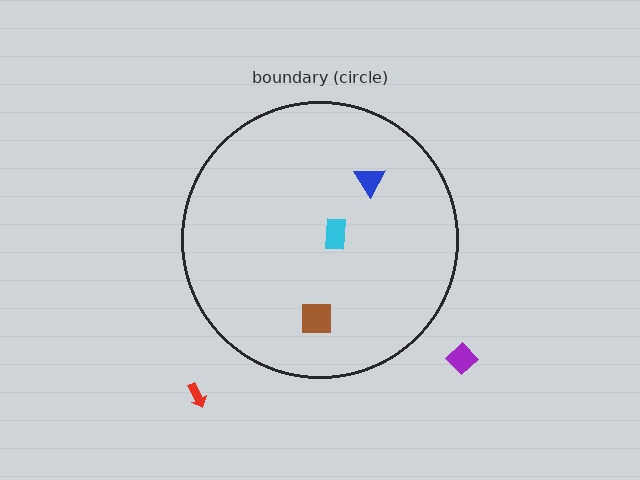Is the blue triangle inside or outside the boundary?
Inside.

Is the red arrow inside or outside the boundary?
Outside.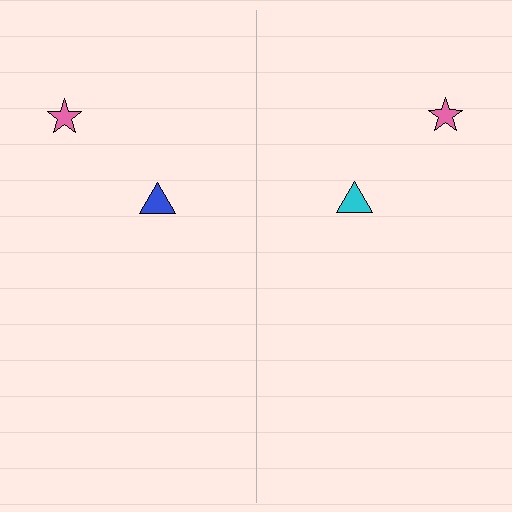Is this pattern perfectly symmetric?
No, the pattern is not perfectly symmetric. The cyan triangle on the right side breaks the symmetry — its mirror counterpart is blue.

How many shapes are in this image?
There are 4 shapes in this image.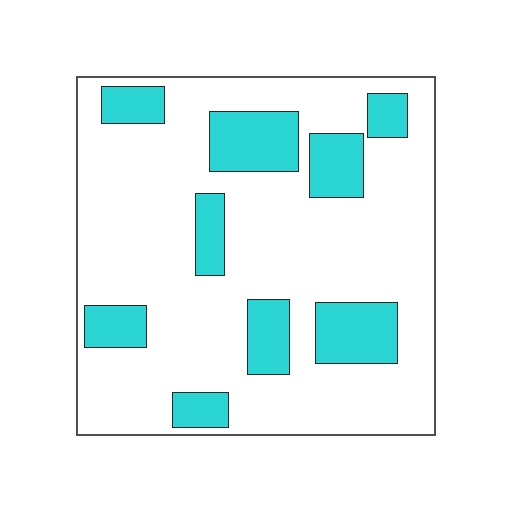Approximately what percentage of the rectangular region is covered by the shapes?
Approximately 20%.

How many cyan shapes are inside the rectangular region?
9.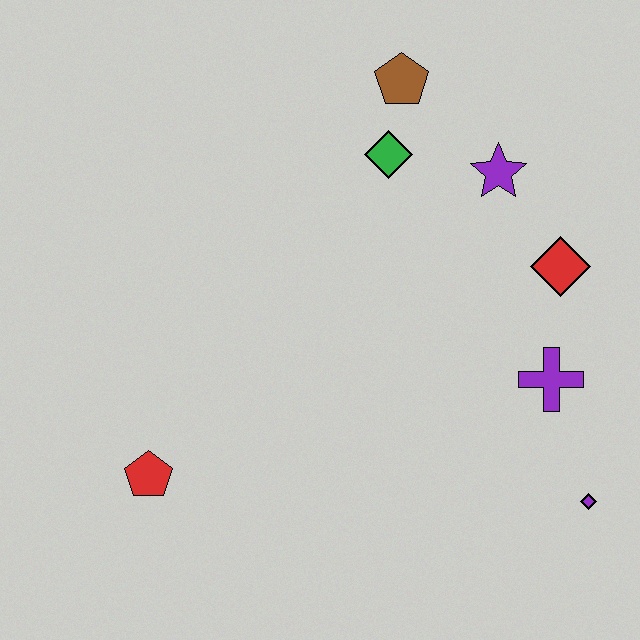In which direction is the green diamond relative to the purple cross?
The green diamond is above the purple cross.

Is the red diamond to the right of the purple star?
Yes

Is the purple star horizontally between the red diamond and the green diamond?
Yes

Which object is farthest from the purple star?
The red pentagon is farthest from the purple star.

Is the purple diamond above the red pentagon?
No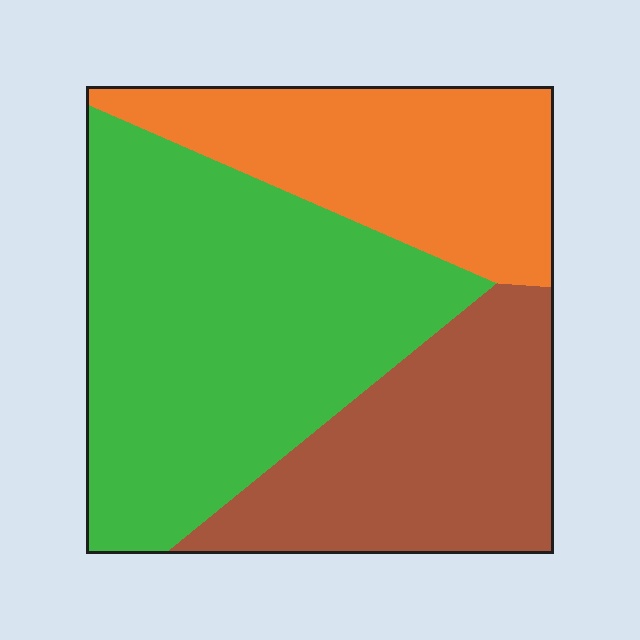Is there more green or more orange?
Green.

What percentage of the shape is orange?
Orange covers around 25% of the shape.